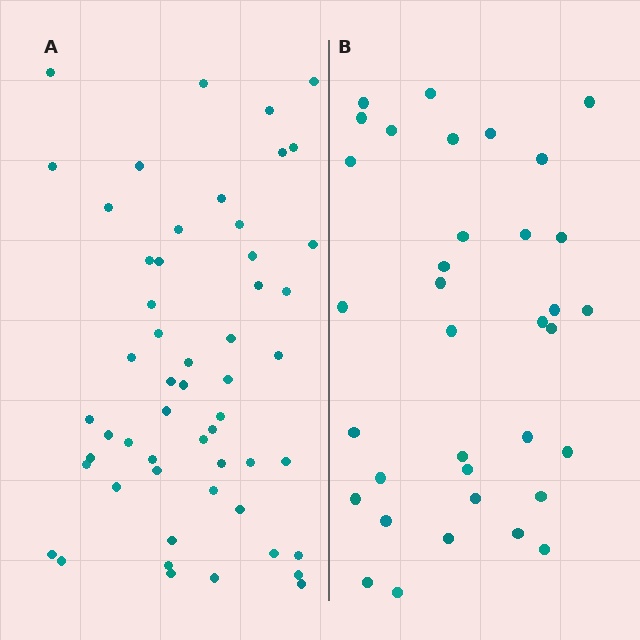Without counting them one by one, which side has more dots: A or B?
Region A (the left region) has more dots.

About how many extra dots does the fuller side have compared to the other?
Region A has approximately 20 more dots than region B.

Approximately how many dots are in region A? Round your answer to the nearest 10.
About 50 dots. (The exact count is 54, which rounds to 50.)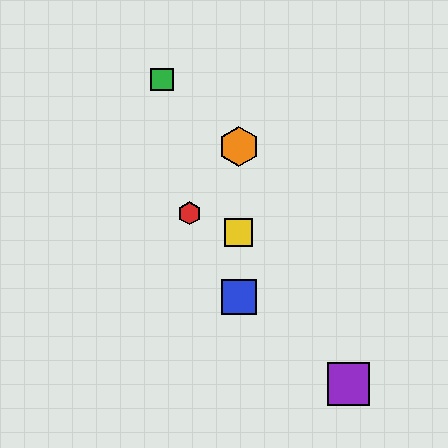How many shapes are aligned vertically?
3 shapes (the blue square, the yellow square, the orange hexagon) are aligned vertically.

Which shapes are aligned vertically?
The blue square, the yellow square, the orange hexagon are aligned vertically.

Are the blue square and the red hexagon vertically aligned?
No, the blue square is at x≈239 and the red hexagon is at x≈190.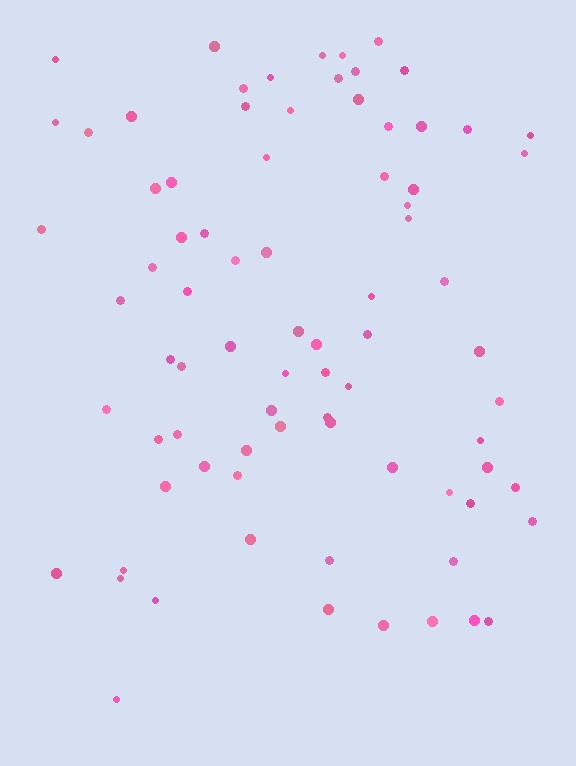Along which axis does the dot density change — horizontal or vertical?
Vertical.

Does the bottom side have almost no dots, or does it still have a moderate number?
Still a moderate number, just noticeably fewer than the top.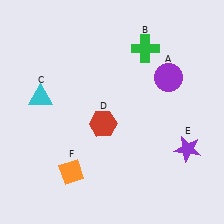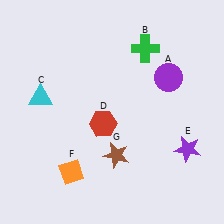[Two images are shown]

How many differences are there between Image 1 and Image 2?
There is 1 difference between the two images.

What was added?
A brown star (G) was added in Image 2.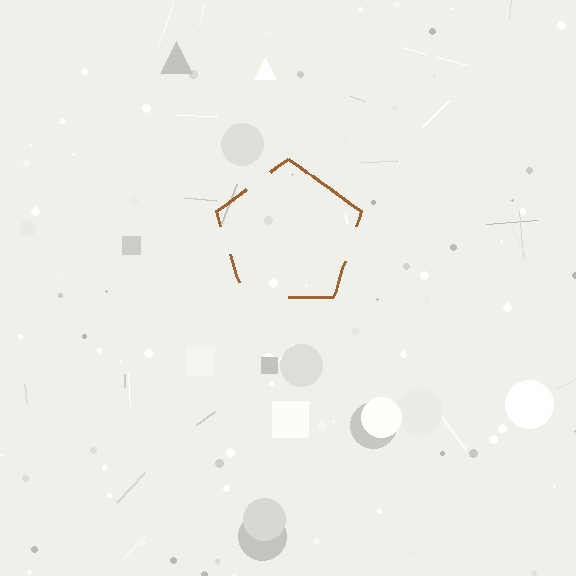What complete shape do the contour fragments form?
The contour fragments form a pentagon.